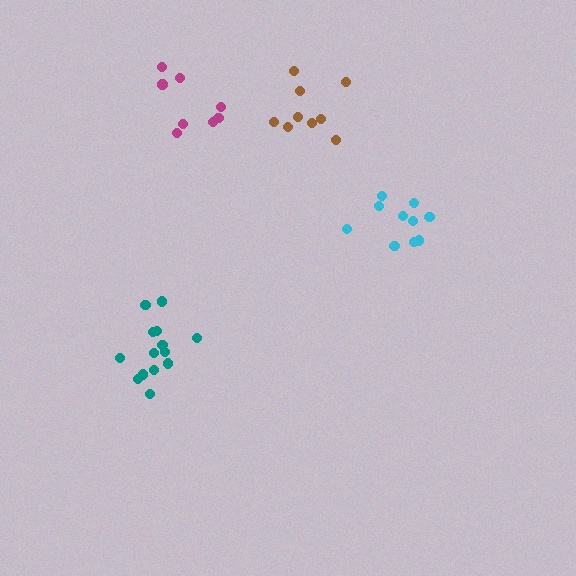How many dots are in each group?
Group 1: 9 dots, Group 2: 8 dots, Group 3: 14 dots, Group 4: 10 dots (41 total).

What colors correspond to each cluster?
The clusters are colored: brown, magenta, teal, cyan.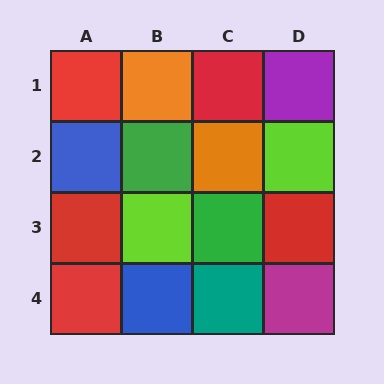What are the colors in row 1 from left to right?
Red, orange, red, purple.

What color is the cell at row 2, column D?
Lime.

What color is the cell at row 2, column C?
Orange.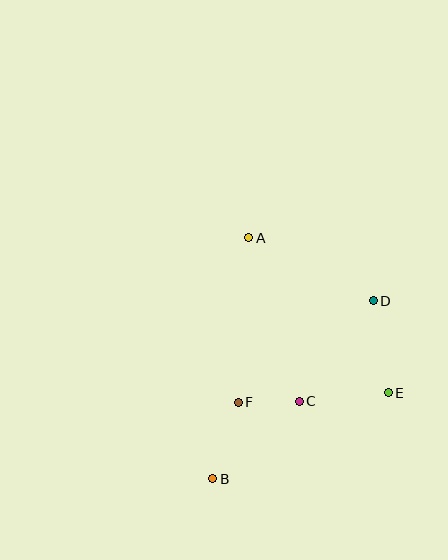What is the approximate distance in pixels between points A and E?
The distance between A and E is approximately 208 pixels.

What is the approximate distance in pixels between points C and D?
The distance between C and D is approximately 124 pixels.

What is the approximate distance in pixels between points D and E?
The distance between D and E is approximately 93 pixels.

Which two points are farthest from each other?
Points A and B are farthest from each other.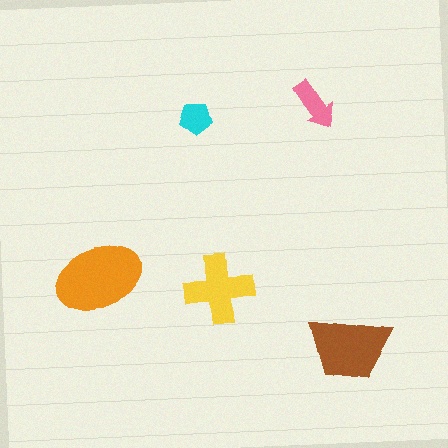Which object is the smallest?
The cyan pentagon.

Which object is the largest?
The orange ellipse.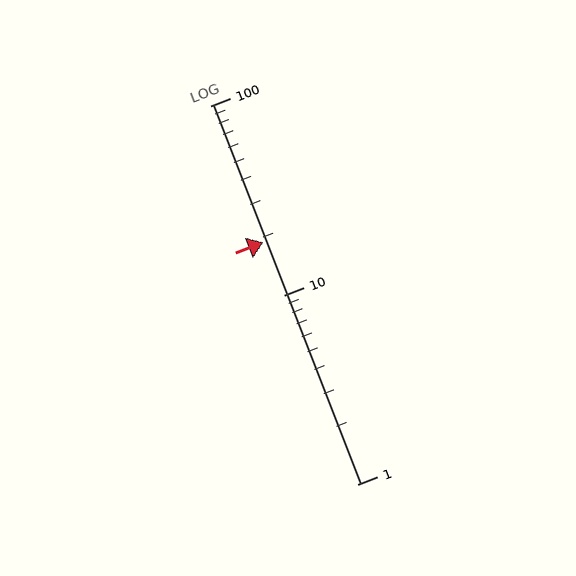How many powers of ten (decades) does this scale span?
The scale spans 2 decades, from 1 to 100.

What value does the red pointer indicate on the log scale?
The pointer indicates approximately 19.